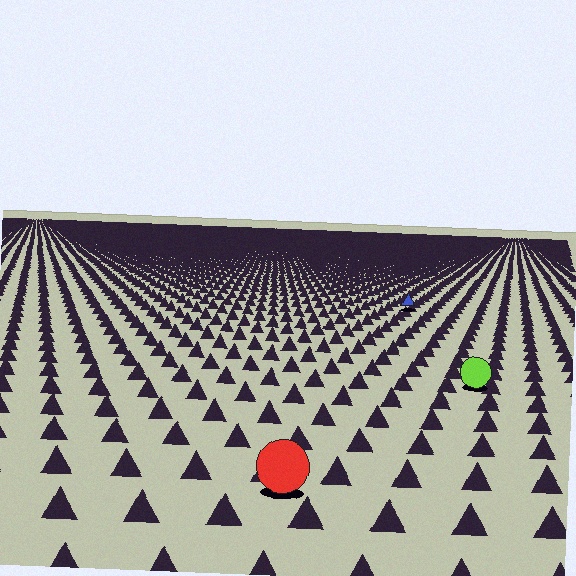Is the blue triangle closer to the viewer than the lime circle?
No. The lime circle is closer — you can tell from the texture gradient: the ground texture is coarser near it.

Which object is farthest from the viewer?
The blue triangle is farthest from the viewer. It appears smaller and the ground texture around it is denser.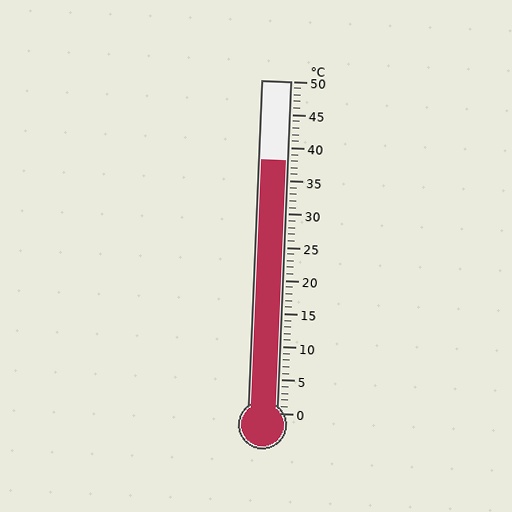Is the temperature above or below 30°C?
The temperature is above 30°C.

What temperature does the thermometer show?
The thermometer shows approximately 38°C.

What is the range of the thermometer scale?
The thermometer scale ranges from 0°C to 50°C.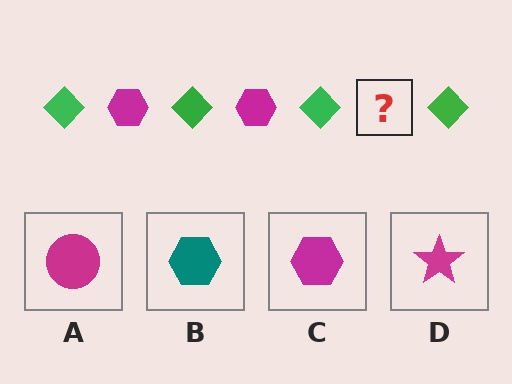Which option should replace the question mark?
Option C.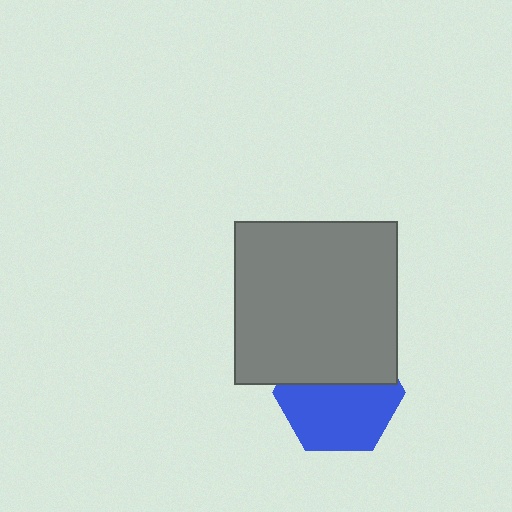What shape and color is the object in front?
The object in front is a gray square.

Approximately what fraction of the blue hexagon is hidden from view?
Roughly 42% of the blue hexagon is hidden behind the gray square.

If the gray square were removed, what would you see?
You would see the complete blue hexagon.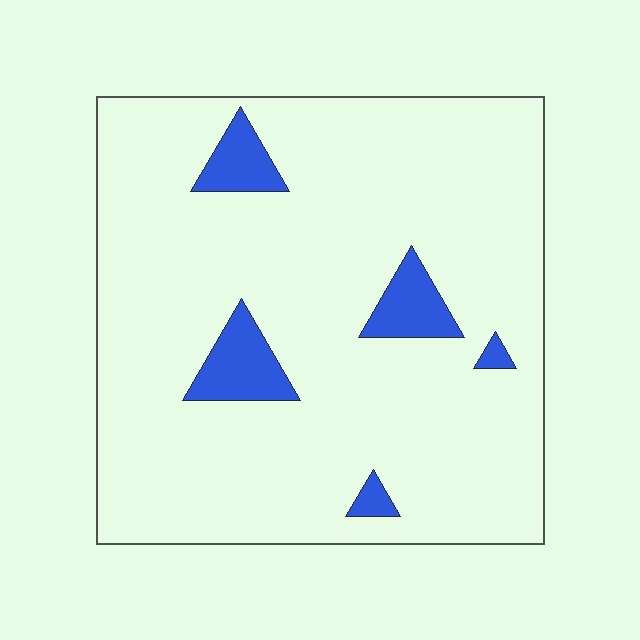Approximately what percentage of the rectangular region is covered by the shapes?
Approximately 10%.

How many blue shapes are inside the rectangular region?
5.